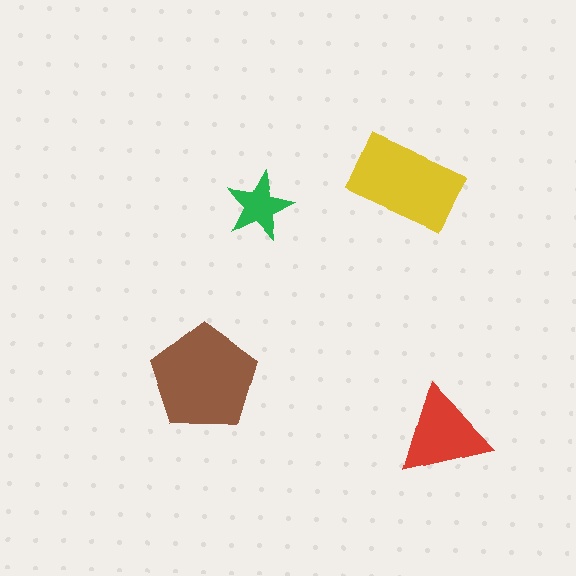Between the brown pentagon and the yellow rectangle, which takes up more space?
The brown pentagon.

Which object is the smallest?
The green star.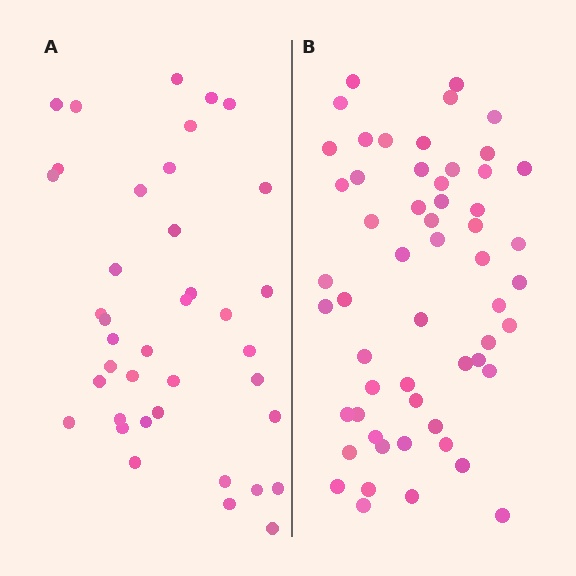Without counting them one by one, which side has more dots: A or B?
Region B (the right region) has more dots.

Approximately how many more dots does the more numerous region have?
Region B has approximately 15 more dots than region A.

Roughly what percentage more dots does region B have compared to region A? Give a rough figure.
About 45% more.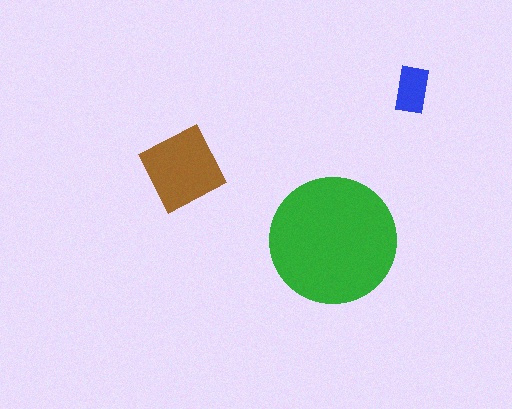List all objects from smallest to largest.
The blue rectangle, the brown square, the green circle.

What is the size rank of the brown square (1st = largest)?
2nd.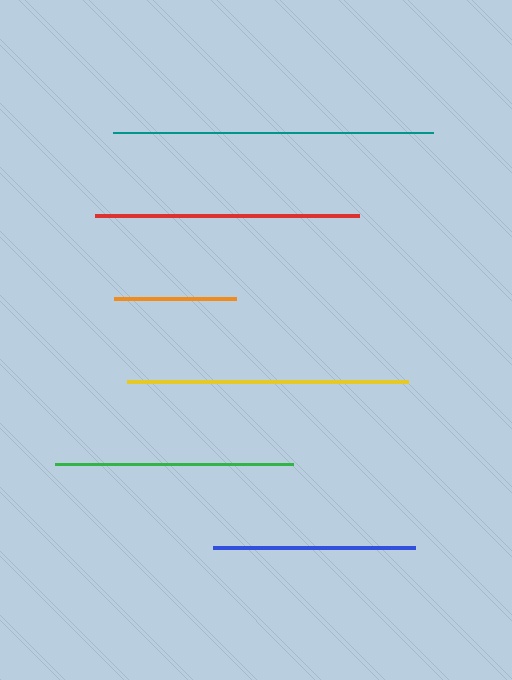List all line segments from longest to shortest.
From longest to shortest: teal, yellow, red, green, blue, orange.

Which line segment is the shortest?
The orange line is the shortest at approximately 122 pixels.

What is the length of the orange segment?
The orange segment is approximately 122 pixels long.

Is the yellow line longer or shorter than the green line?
The yellow line is longer than the green line.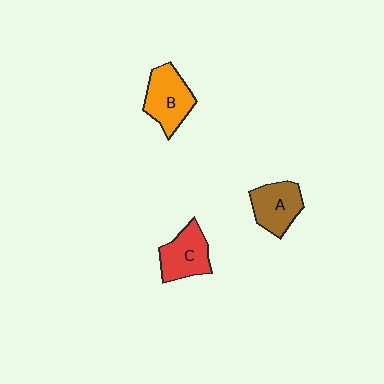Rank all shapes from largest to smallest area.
From largest to smallest: B (orange), C (red), A (brown).